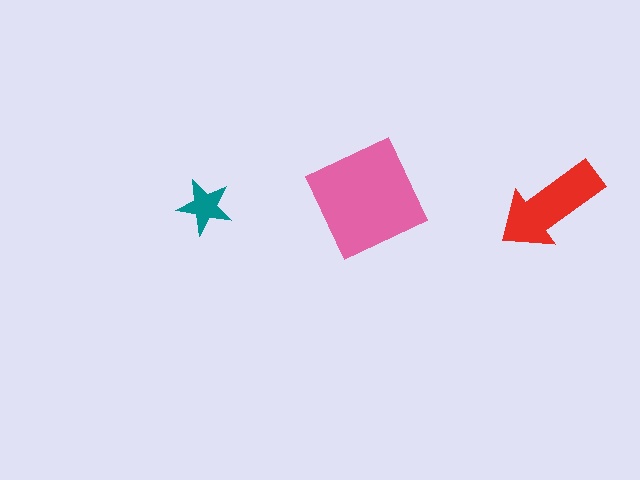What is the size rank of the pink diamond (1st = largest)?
1st.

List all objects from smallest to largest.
The teal star, the red arrow, the pink diamond.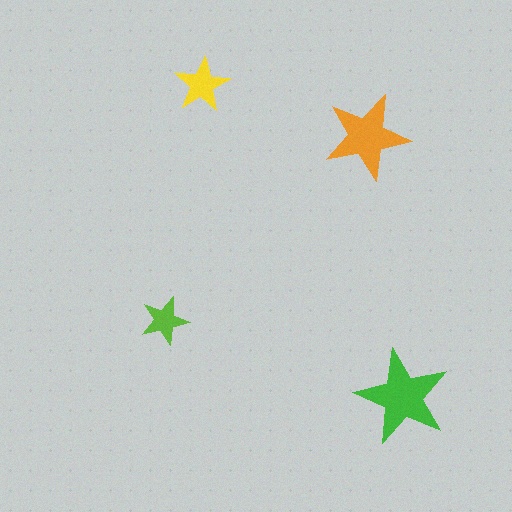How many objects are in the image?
There are 4 objects in the image.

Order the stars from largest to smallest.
the green one, the orange one, the yellow one, the lime one.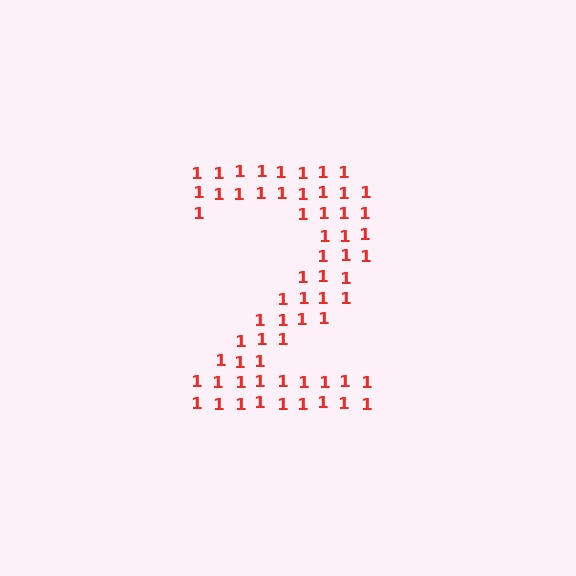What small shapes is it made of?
It is made of small digit 1's.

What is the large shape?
The large shape is the digit 2.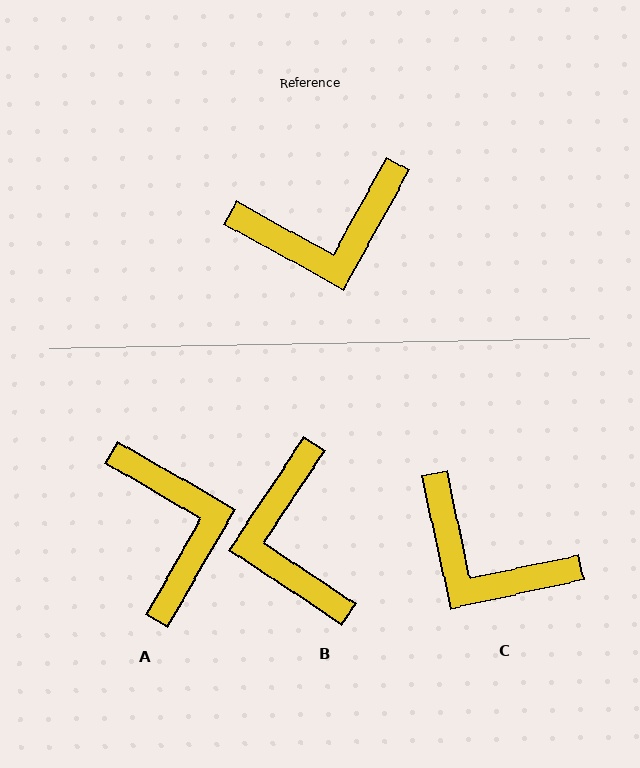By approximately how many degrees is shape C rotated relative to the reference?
Approximately 49 degrees clockwise.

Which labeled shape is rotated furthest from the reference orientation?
B, about 95 degrees away.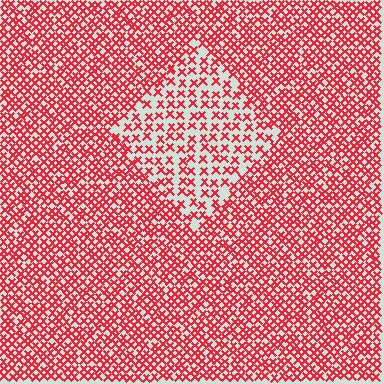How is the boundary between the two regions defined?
The boundary is defined by a change in element density (approximately 1.9x ratio). All elements are the same color, size, and shape.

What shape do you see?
I see a diamond.